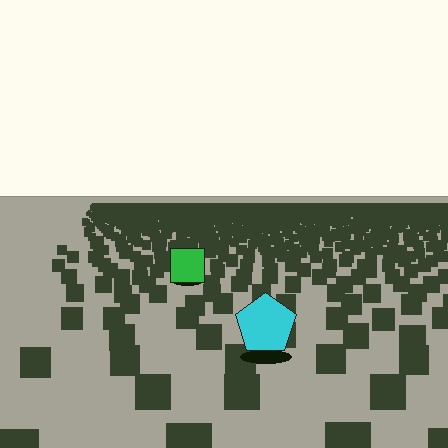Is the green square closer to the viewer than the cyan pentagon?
No. The cyan pentagon is closer — you can tell from the texture gradient: the ground texture is coarser near it.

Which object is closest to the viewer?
The cyan pentagon is closest. The texture marks near it are larger and more spread out.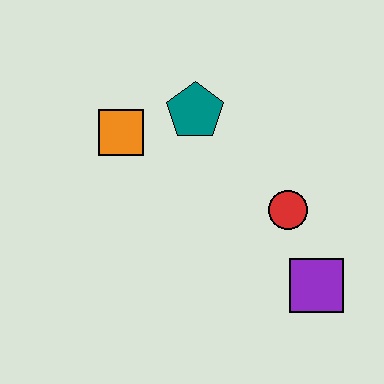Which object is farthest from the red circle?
The orange square is farthest from the red circle.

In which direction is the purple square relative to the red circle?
The purple square is below the red circle.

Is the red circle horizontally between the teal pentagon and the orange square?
No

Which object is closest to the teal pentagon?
The orange square is closest to the teal pentagon.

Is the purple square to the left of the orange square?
No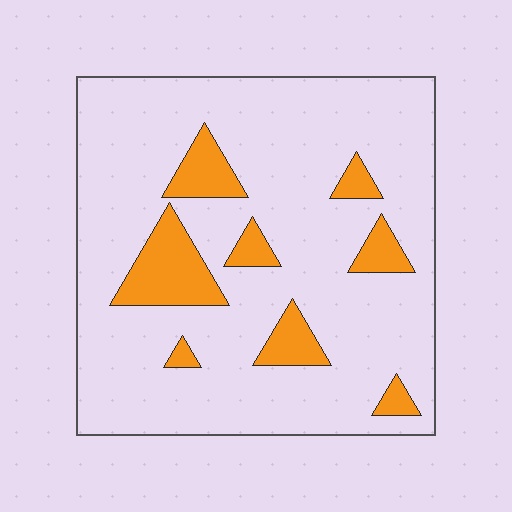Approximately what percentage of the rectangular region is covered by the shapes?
Approximately 15%.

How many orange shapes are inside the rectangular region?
8.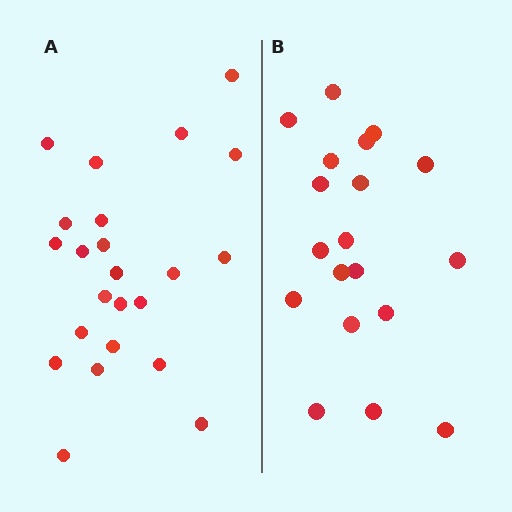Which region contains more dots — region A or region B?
Region A (the left region) has more dots.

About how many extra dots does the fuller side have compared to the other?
Region A has about 4 more dots than region B.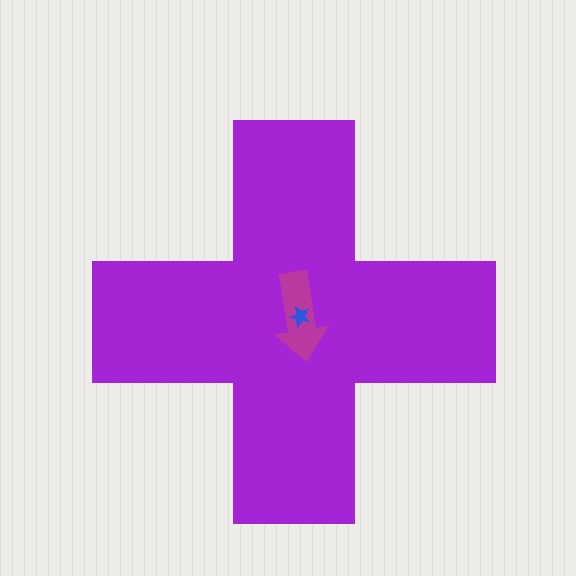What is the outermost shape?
The purple cross.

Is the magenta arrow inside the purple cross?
Yes.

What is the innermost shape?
The blue star.